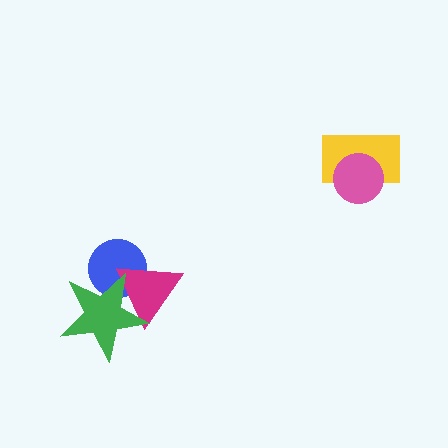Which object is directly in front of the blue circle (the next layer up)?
The magenta triangle is directly in front of the blue circle.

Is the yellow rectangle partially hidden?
Yes, it is partially covered by another shape.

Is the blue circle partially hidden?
Yes, it is partially covered by another shape.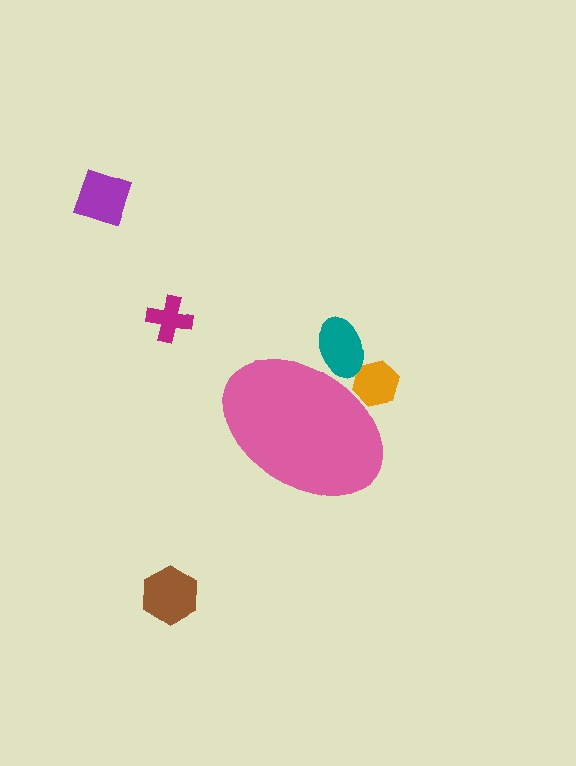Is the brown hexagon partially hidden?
No, the brown hexagon is fully visible.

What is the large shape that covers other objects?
A pink ellipse.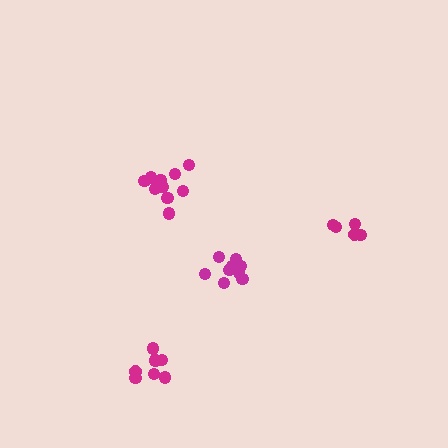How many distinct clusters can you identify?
There are 4 distinct clusters.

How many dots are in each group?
Group 1: 5 dots, Group 2: 9 dots, Group 3: 10 dots, Group 4: 8 dots (32 total).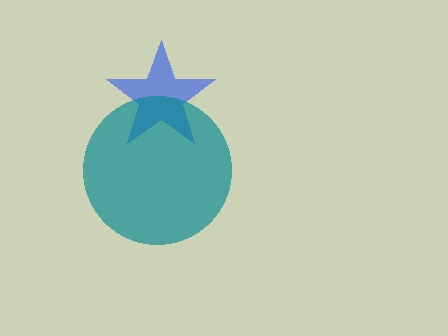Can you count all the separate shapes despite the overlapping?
Yes, there are 2 separate shapes.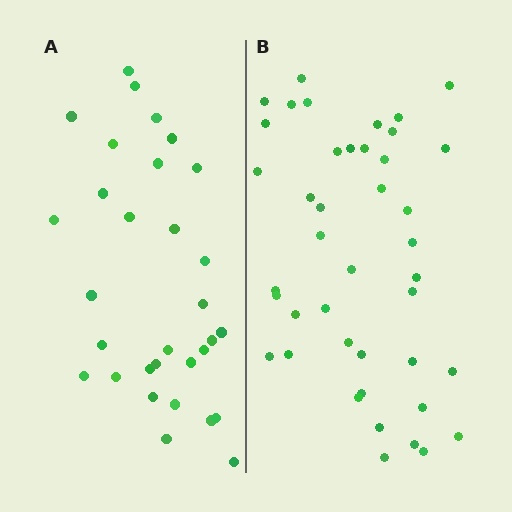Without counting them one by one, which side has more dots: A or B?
Region B (the right region) has more dots.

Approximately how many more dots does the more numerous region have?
Region B has roughly 12 or so more dots than region A.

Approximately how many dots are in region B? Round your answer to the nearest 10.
About 40 dots. (The exact count is 42, which rounds to 40.)